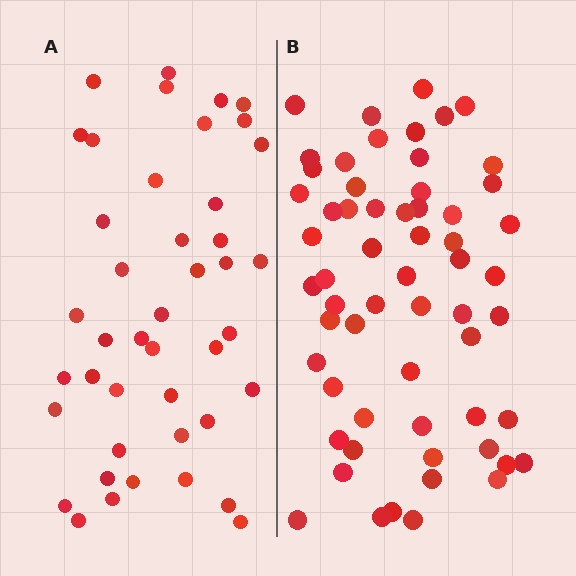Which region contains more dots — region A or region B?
Region B (the right region) has more dots.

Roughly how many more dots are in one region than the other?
Region B has approximately 15 more dots than region A.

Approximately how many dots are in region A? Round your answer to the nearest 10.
About 40 dots. (The exact count is 43, which rounds to 40.)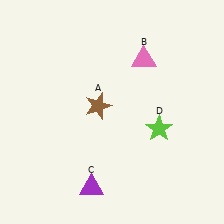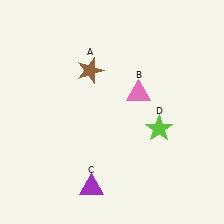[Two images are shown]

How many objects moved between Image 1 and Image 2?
2 objects moved between the two images.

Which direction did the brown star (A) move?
The brown star (A) moved up.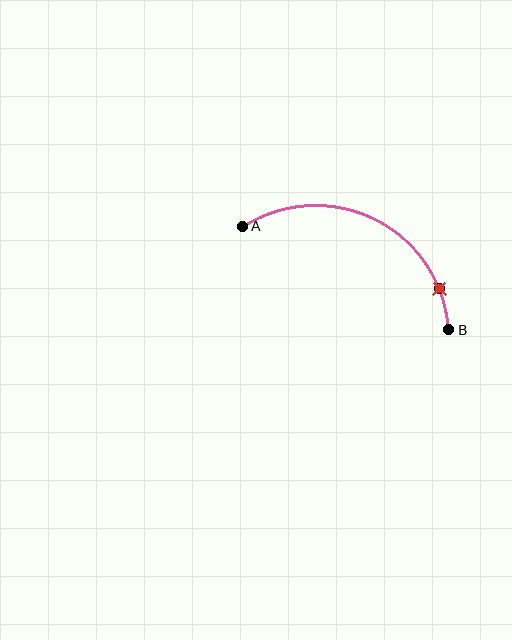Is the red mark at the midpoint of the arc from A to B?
No. The red mark lies on the arc but is closer to endpoint B. The arc midpoint would be at the point on the curve equidistant along the arc from both A and B.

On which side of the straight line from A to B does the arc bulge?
The arc bulges above the straight line connecting A and B.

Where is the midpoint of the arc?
The arc midpoint is the point on the curve farthest from the straight line joining A and B. It sits above that line.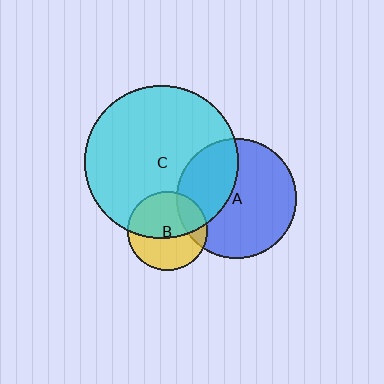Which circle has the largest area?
Circle C (cyan).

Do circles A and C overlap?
Yes.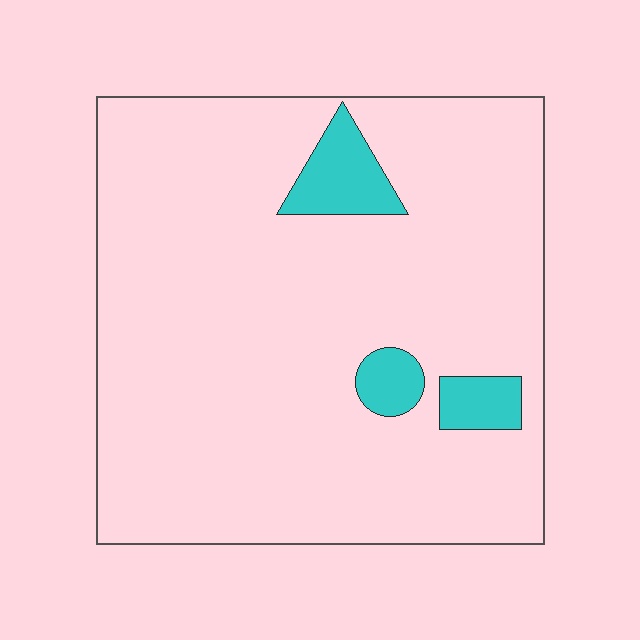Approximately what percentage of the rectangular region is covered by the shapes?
Approximately 10%.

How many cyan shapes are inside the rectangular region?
3.